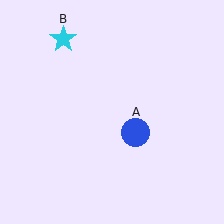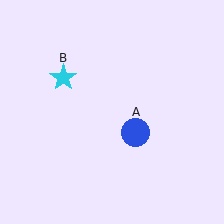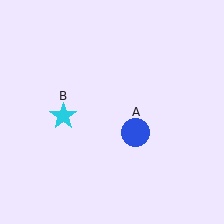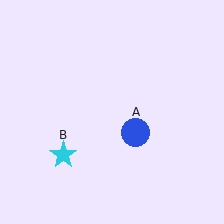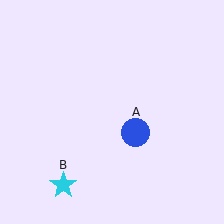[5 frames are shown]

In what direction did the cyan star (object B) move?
The cyan star (object B) moved down.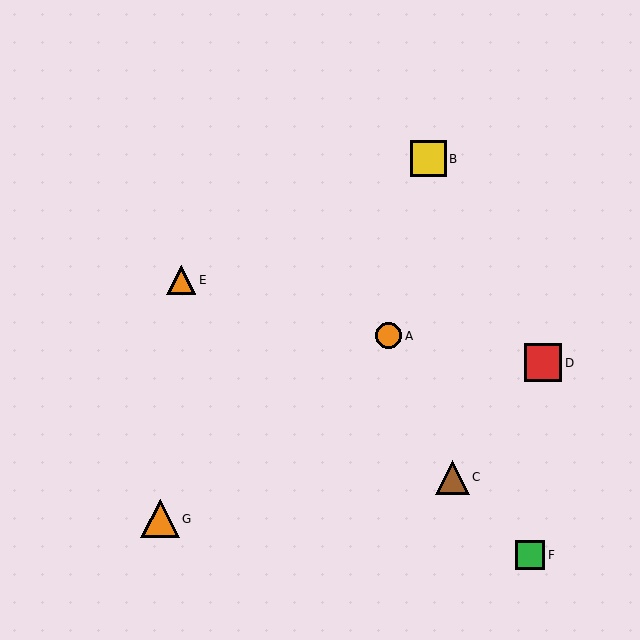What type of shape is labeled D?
Shape D is a red square.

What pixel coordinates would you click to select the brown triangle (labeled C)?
Click at (452, 477) to select the brown triangle C.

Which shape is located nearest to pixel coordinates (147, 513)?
The orange triangle (labeled G) at (160, 519) is nearest to that location.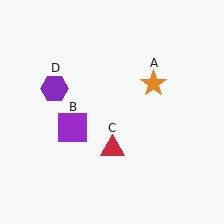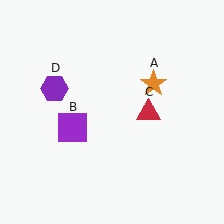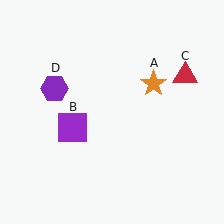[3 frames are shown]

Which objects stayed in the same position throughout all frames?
Orange star (object A) and purple square (object B) and purple hexagon (object D) remained stationary.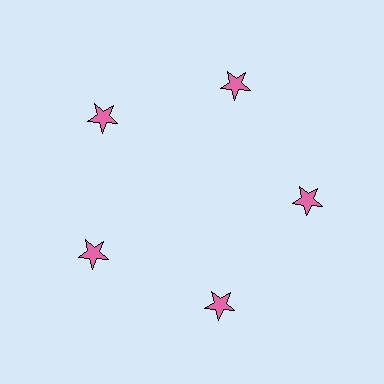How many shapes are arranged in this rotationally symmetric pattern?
There are 5 shapes, arranged in 5 groups of 1.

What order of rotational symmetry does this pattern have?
This pattern has 5-fold rotational symmetry.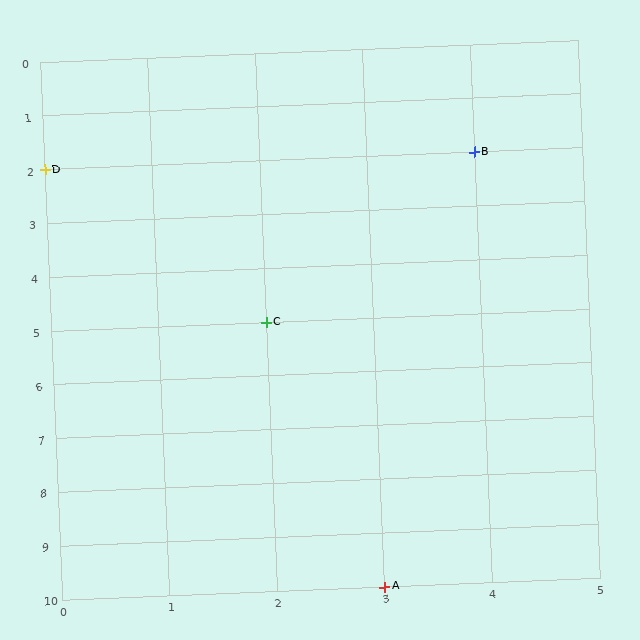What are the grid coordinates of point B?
Point B is at grid coordinates (4, 2).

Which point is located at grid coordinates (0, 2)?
Point D is at (0, 2).